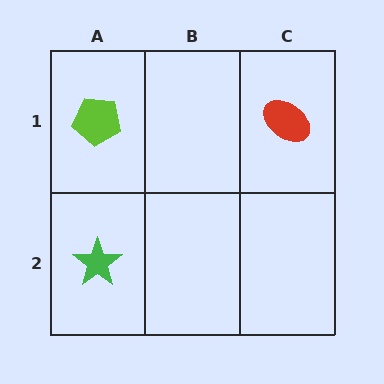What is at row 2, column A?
A green star.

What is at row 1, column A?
A lime pentagon.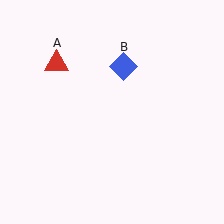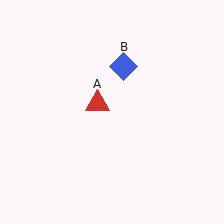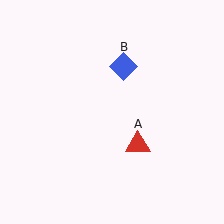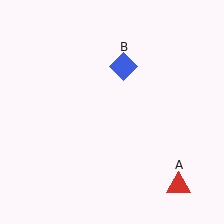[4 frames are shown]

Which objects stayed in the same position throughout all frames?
Blue diamond (object B) remained stationary.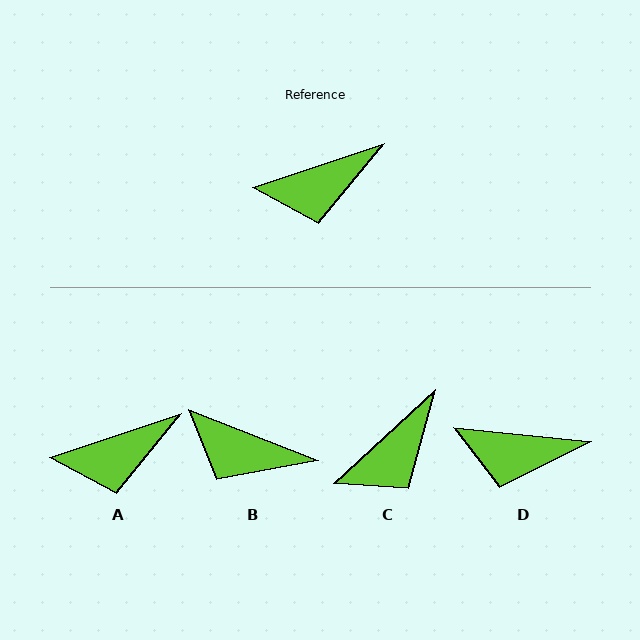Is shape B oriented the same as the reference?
No, it is off by about 40 degrees.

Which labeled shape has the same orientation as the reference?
A.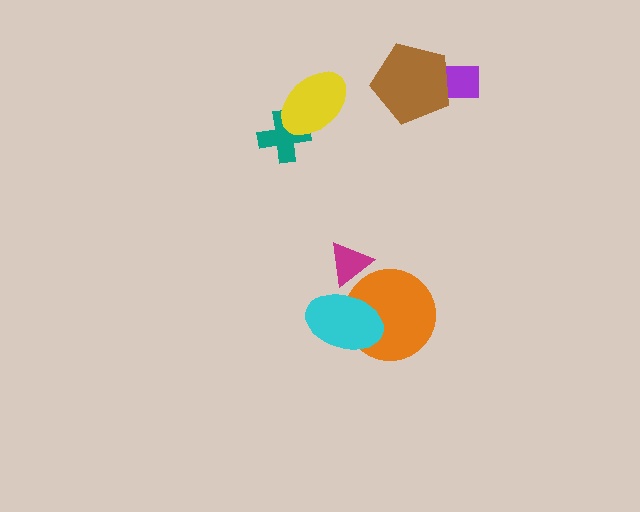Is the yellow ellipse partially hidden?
No, no other shape covers it.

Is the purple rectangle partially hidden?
Yes, it is partially covered by another shape.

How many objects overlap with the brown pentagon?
1 object overlaps with the brown pentagon.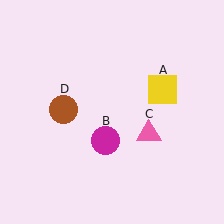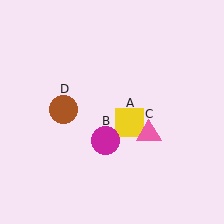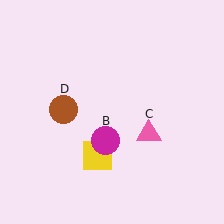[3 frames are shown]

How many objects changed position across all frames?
1 object changed position: yellow square (object A).